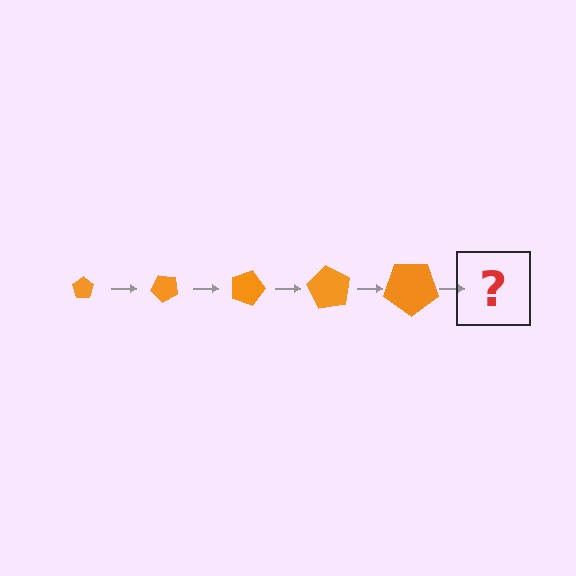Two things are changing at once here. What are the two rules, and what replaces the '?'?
The two rules are that the pentagon grows larger each step and it rotates 45 degrees each step. The '?' should be a pentagon, larger than the previous one and rotated 225 degrees from the start.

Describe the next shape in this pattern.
It should be a pentagon, larger than the previous one and rotated 225 degrees from the start.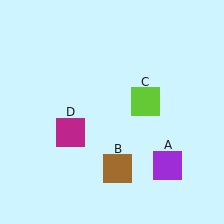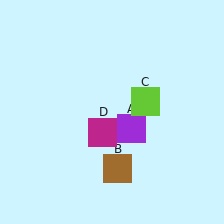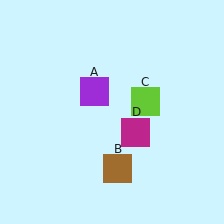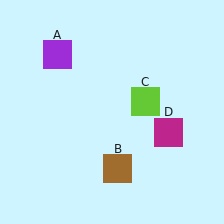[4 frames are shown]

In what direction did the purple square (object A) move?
The purple square (object A) moved up and to the left.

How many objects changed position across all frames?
2 objects changed position: purple square (object A), magenta square (object D).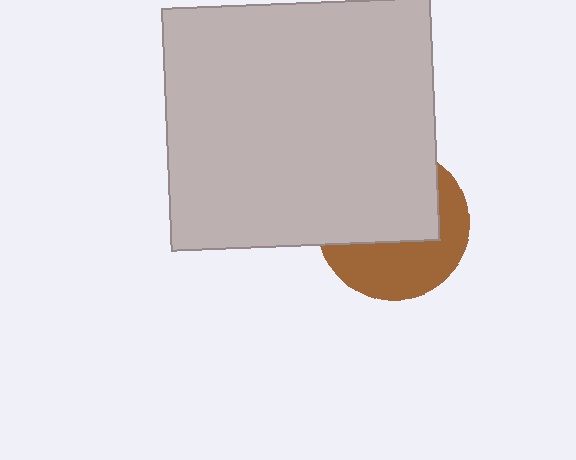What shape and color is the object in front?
The object in front is a light gray rectangle.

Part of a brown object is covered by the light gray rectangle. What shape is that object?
It is a circle.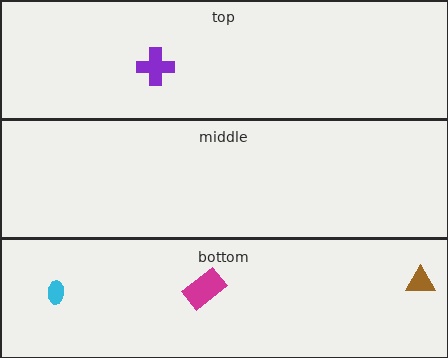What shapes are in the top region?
The purple cross.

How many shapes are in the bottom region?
3.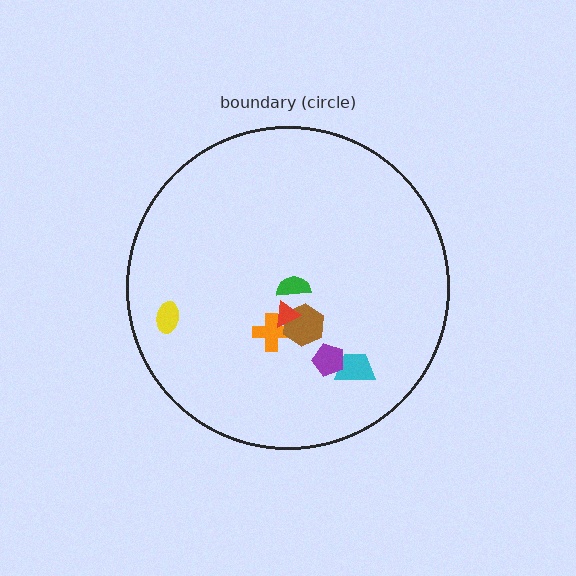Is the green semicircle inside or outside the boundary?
Inside.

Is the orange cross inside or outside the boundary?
Inside.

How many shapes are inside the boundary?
7 inside, 0 outside.